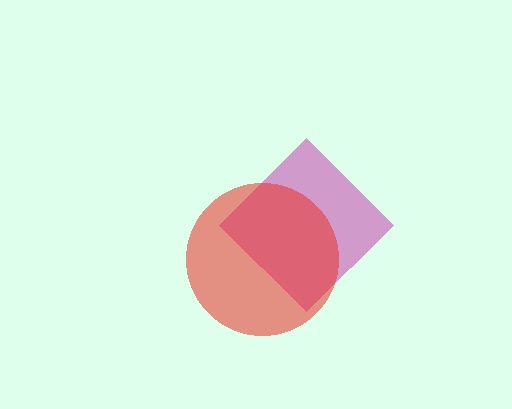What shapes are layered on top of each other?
The layered shapes are: a magenta diamond, a red circle.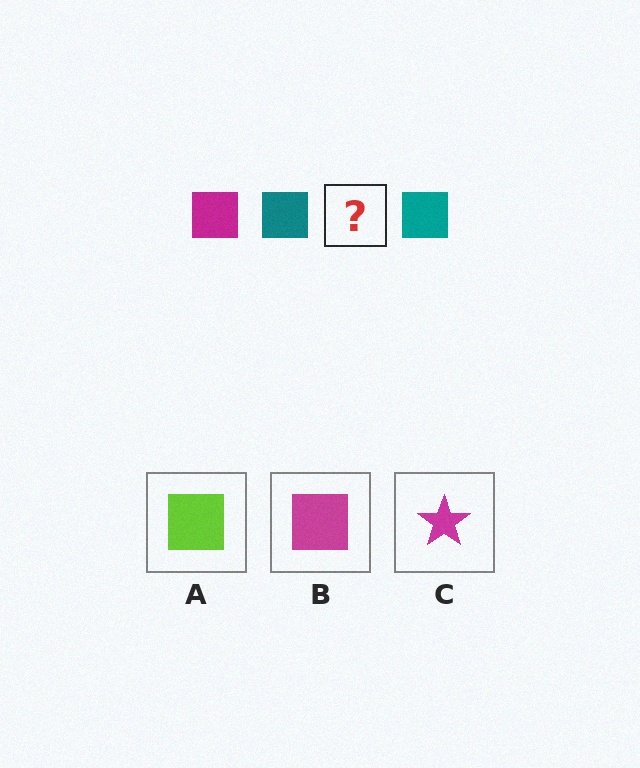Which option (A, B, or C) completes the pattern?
B.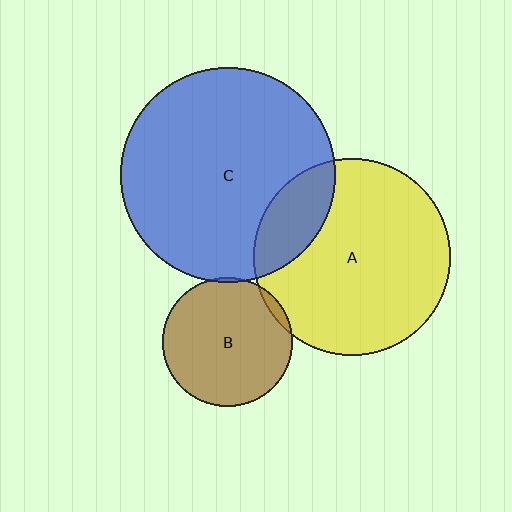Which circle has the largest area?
Circle C (blue).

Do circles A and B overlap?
Yes.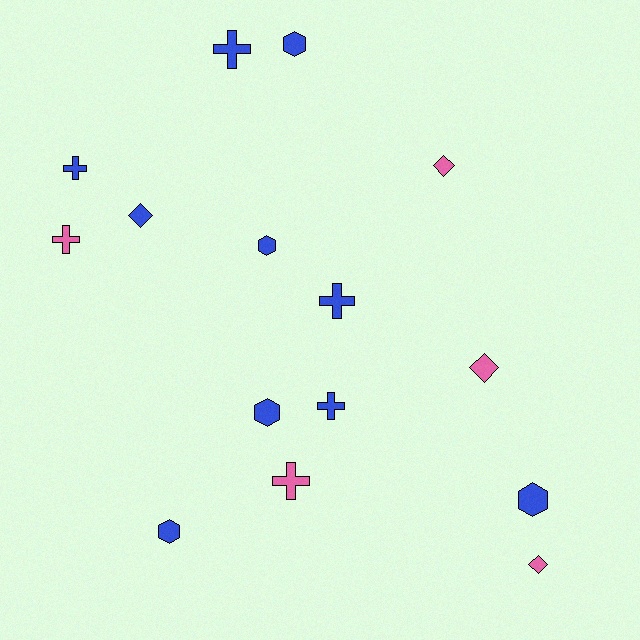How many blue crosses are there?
There are 4 blue crosses.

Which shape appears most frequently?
Cross, with 6 objects.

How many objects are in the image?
There are 15 objects.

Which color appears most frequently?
Blue, with 10 objects.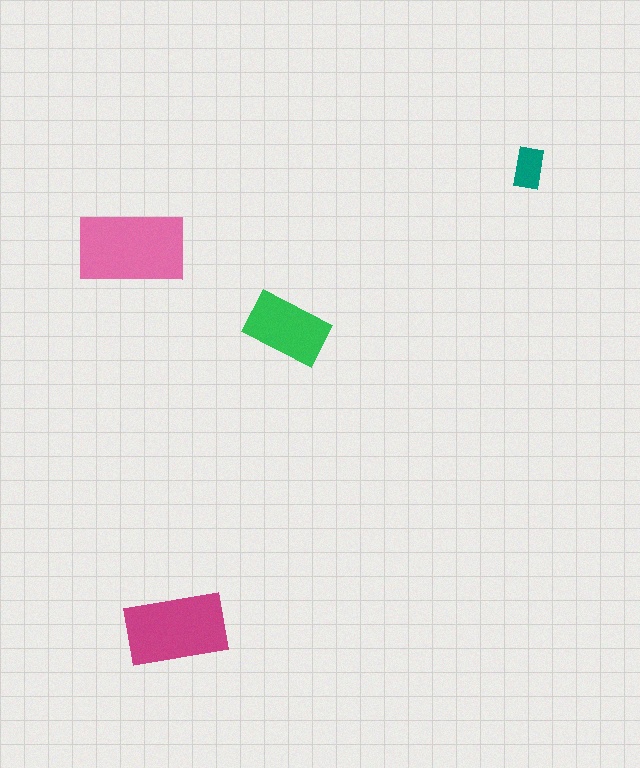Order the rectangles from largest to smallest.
the pink one, the magenta one, the green one, the teal one.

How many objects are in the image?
There are 4 objects in the image.